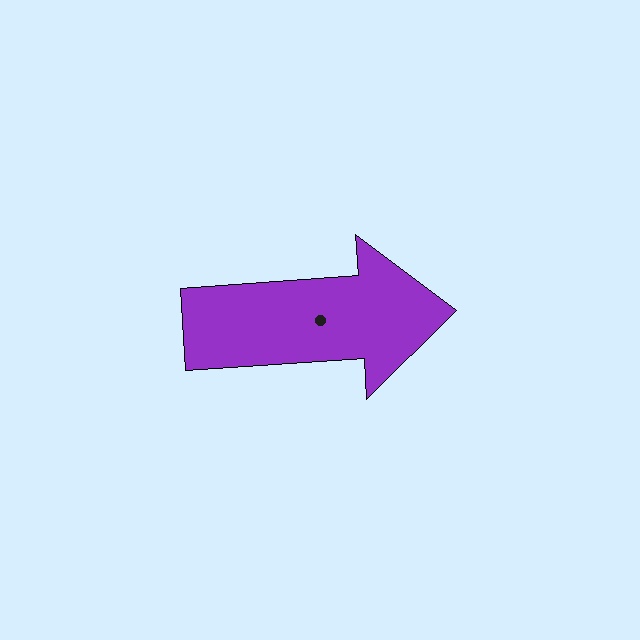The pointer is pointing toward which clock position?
Roughly 3 o'clock.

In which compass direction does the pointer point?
East.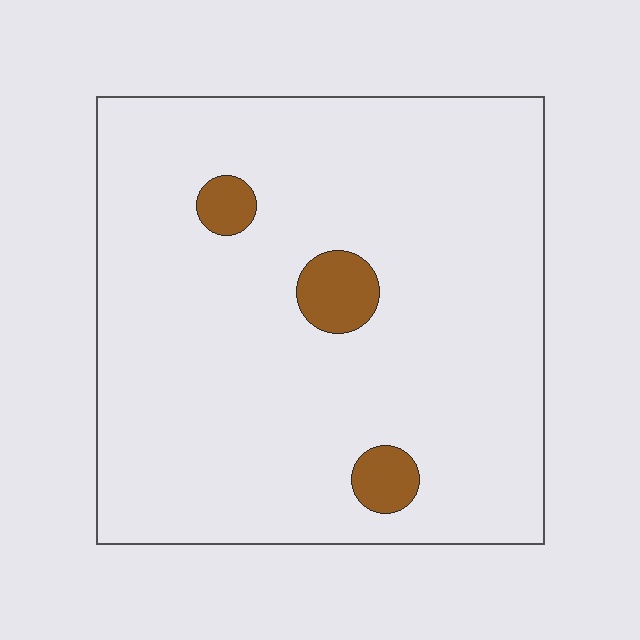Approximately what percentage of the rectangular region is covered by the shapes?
Approximately 5%.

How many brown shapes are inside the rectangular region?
3.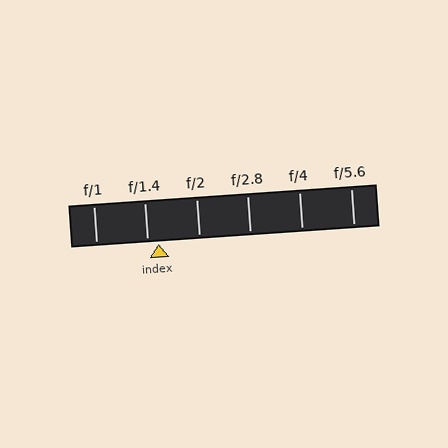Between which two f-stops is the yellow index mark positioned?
The index mark is between f/1.4 and f/2.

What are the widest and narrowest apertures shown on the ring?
The widest aperture shown is f/1 and the narrowest is f/5.6.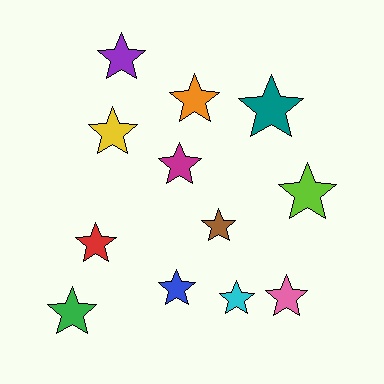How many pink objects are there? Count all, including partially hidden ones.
There is 1 pink object.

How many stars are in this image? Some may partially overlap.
There are 12 stars.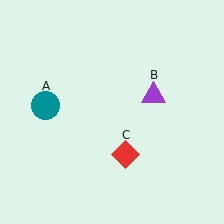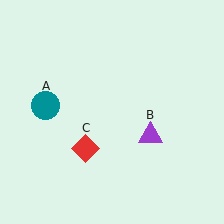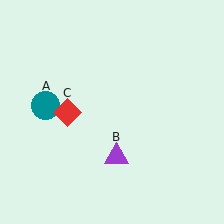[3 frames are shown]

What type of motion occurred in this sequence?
The purple triangle (object B), red diamond (object C) rotated clockwise around the center of the scene.